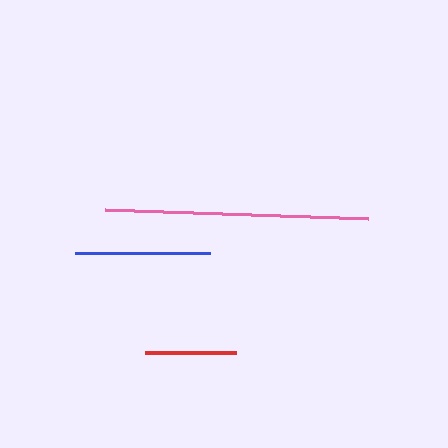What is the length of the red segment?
The red segment is approximately 91 pixels long.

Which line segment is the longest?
The pink line is the longest at approximately 263 pixels.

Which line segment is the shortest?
The red line is the shortest at approximately 91 pixels.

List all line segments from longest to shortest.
From longest to shortest: pink, blue, red.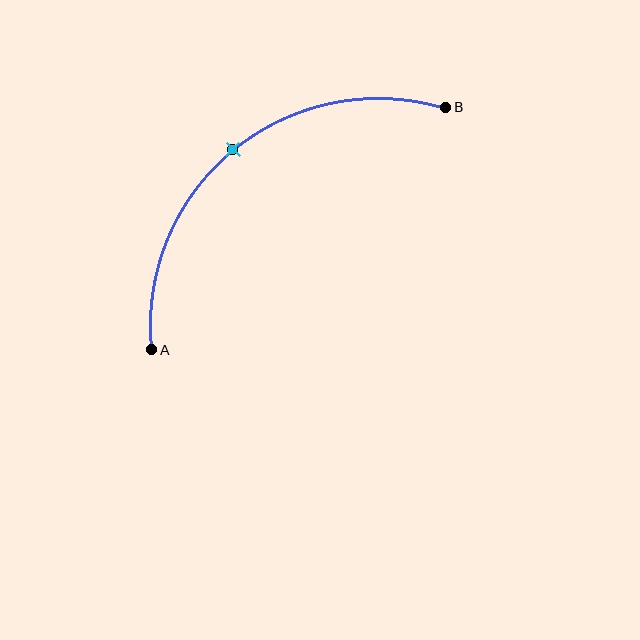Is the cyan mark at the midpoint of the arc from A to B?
Yes. The cyan mark lies on the arc at equal arc-length from both A and B — it is the arc midpoint.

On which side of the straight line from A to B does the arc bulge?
The arc bulges above and to the left of the straight line connecting A and B.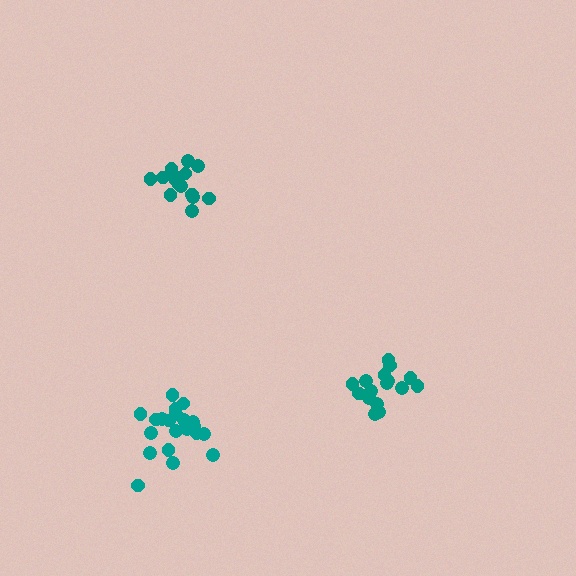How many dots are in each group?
Group 1: 17 dots, Group 2: 21 dots, Group 3: 16 dots (54 total).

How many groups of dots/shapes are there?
There are 3 groups.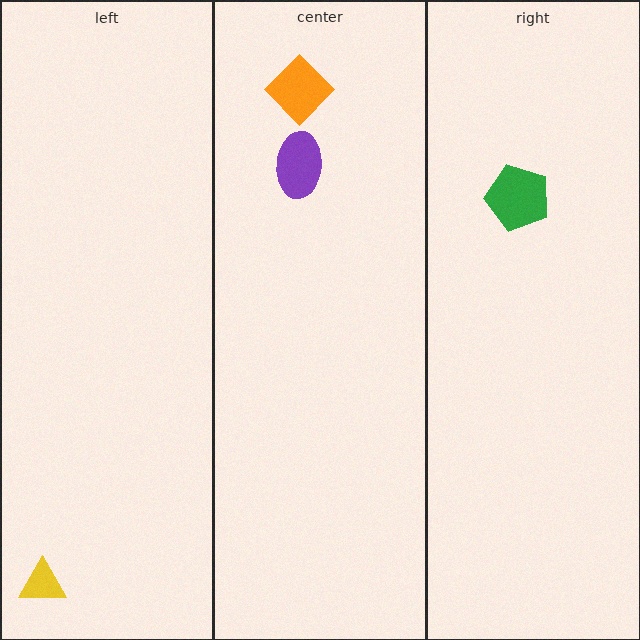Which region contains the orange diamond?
The center region.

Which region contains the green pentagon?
The right region.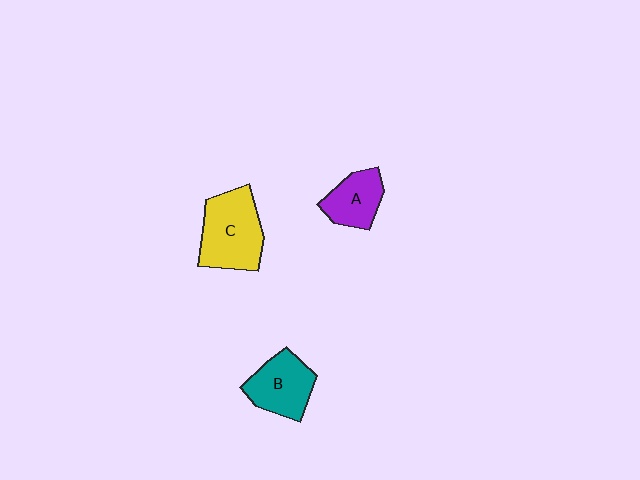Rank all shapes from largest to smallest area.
From largest to smallest: C (yellow), B (teal), A (purple).